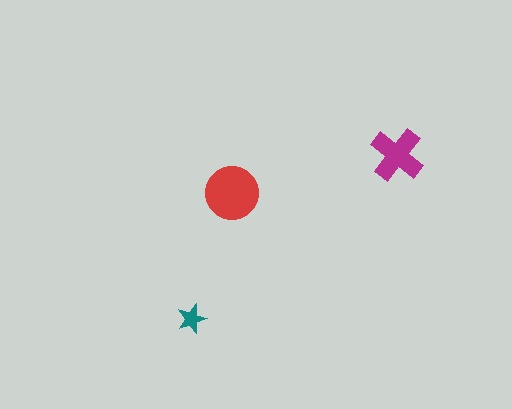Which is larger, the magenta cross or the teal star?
The magenta cross.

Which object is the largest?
The red circle.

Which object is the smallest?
The teal star.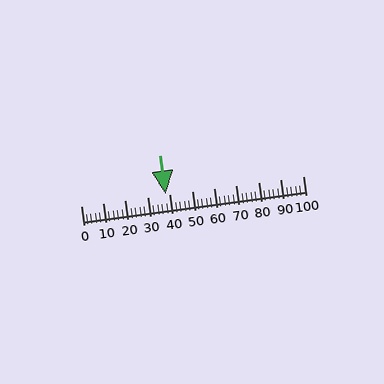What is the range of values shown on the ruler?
The ruler shows values from 0 to 100.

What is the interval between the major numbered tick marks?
The major tick marks are spaced 10 units apart.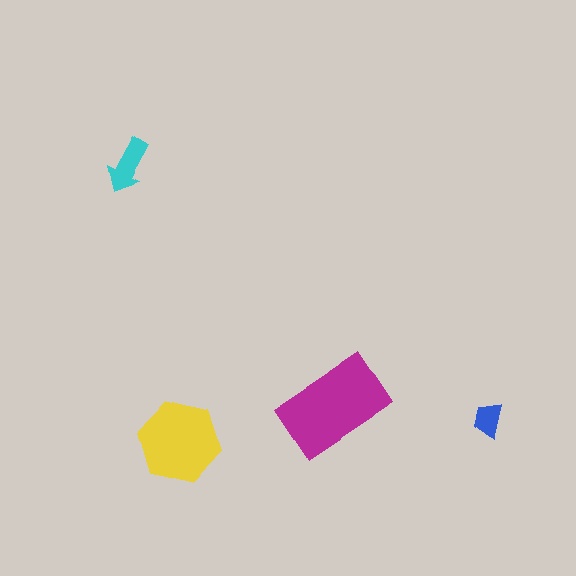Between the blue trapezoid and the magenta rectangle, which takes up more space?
The magenta rectangle.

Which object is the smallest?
The blue trapezoid.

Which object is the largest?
The magenta rectangle.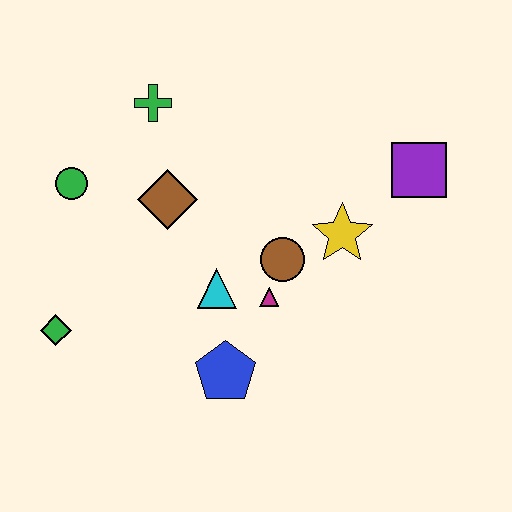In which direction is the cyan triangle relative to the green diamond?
The cyan triangle is to the right of the green diamond.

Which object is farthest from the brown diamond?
The purple square is farthest from the brown diamond.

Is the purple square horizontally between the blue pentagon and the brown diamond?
No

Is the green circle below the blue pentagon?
No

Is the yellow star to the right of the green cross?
Yes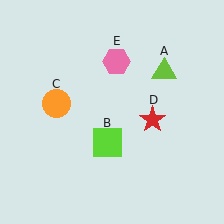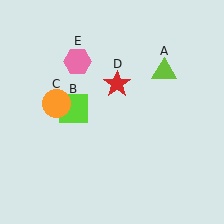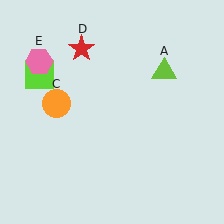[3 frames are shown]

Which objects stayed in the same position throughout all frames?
Lime triangle (object A) and orange circle (object C) remained stationary.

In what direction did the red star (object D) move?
The red star (object D) moved up and to the left.